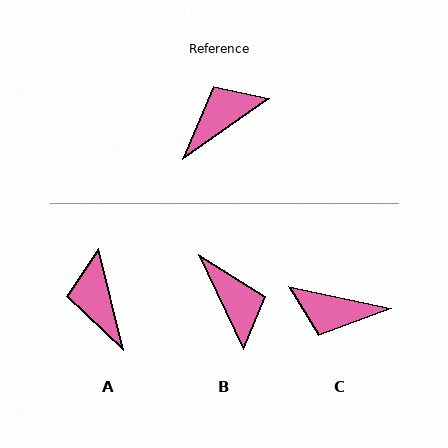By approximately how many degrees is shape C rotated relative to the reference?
Approximately 133 degrees counter-clockwise.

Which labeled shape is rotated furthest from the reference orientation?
C, about 133 degrees away.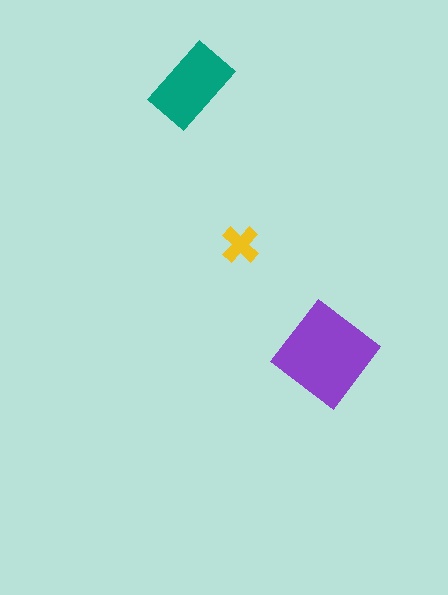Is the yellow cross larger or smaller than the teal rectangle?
Smaller.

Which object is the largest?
The purple diamond.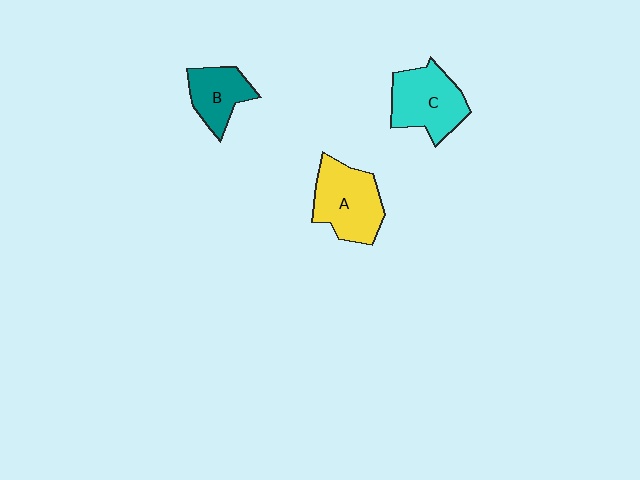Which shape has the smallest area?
Shape B (teal).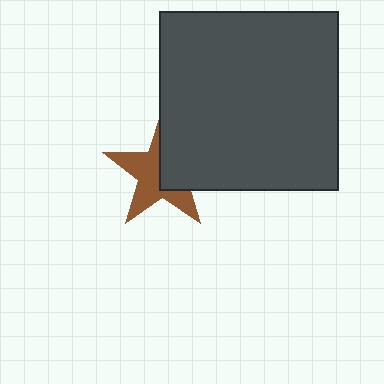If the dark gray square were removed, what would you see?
You would see the complete brown star.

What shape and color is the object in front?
The object in front is a dark gray square.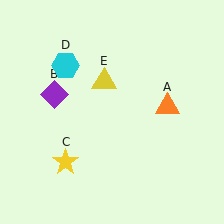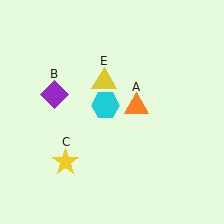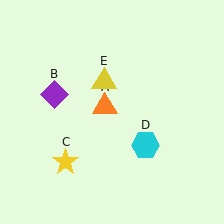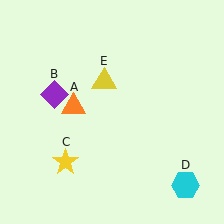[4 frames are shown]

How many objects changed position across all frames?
2 objects changed position: orange triangle (object A), cyan hexagon (object D).